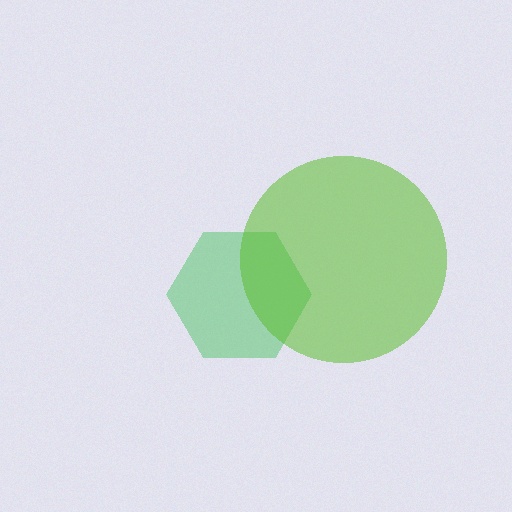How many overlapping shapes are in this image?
There are 2 overlapping shapes in the image.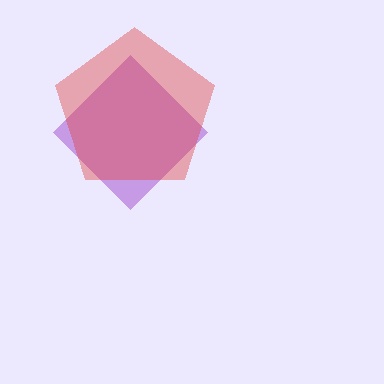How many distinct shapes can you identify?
There are 2 distinct shapes: a purple diamond, a red pentagon.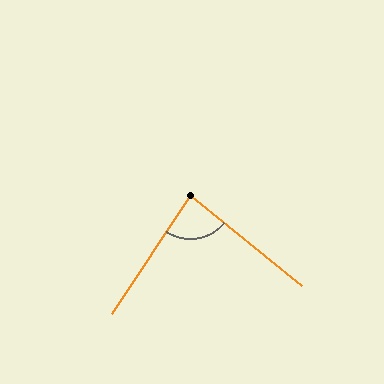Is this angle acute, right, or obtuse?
It is acute.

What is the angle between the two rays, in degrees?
Approximately 85 degrees.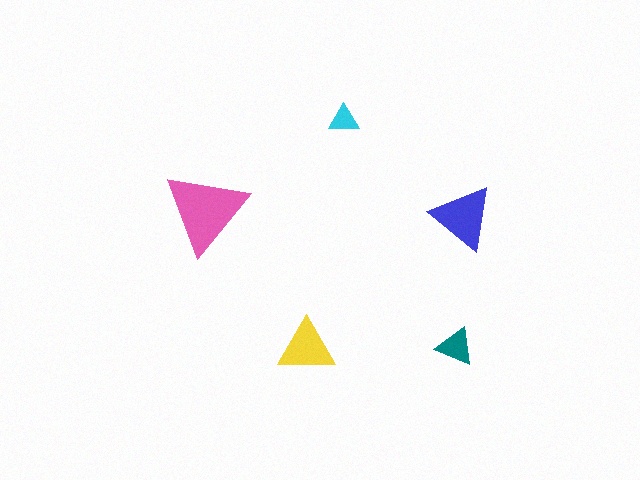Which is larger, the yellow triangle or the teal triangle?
The yellow one.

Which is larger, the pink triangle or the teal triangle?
The pink one.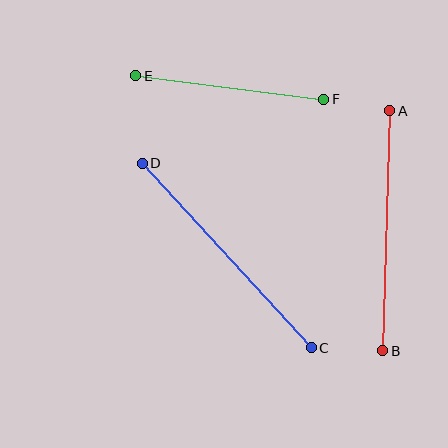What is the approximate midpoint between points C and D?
The midpoint is at approximately (227, 256) pixels.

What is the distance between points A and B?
The distance is approximately 240 pixels.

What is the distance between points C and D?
The distance is approximately 251 pixels.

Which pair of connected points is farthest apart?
Points C and D are farthest apart.